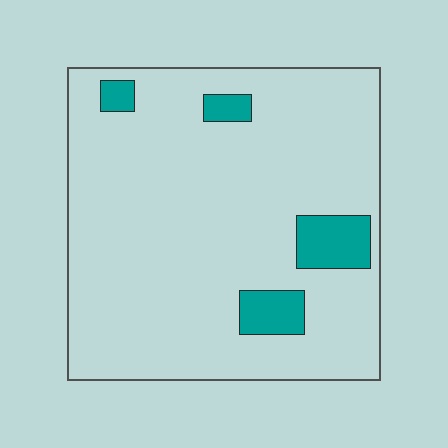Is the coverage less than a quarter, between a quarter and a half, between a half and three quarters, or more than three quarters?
Less than a quarter.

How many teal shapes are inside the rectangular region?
4.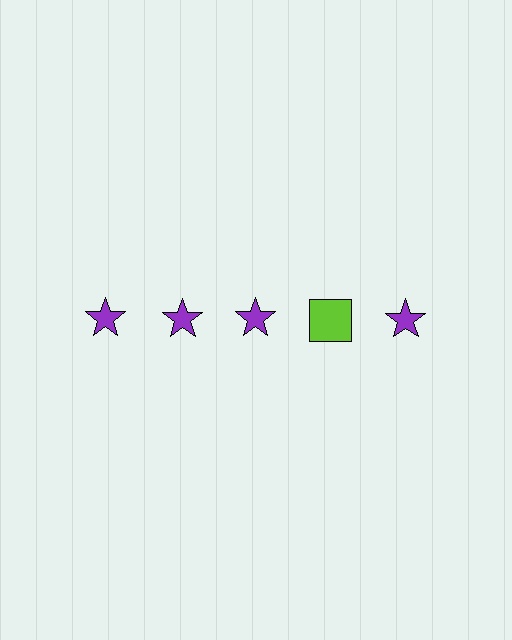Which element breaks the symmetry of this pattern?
The lime square in the top row, second from right column breaks the symmetry. All other shapes are purple stars.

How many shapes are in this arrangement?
There are 5 shapes arranged in a grid pattern.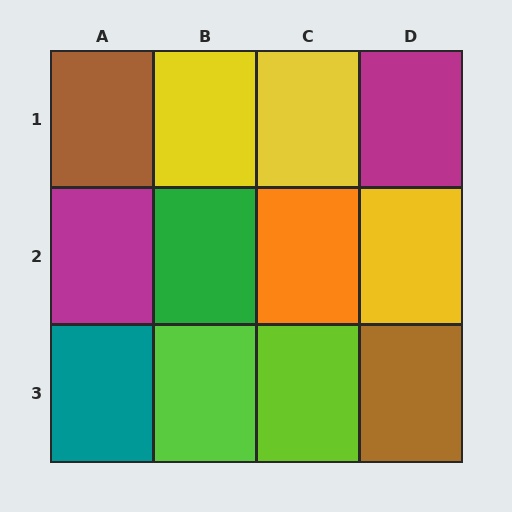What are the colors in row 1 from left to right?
Brown, yellow, yellow, magenta.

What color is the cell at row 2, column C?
Orange.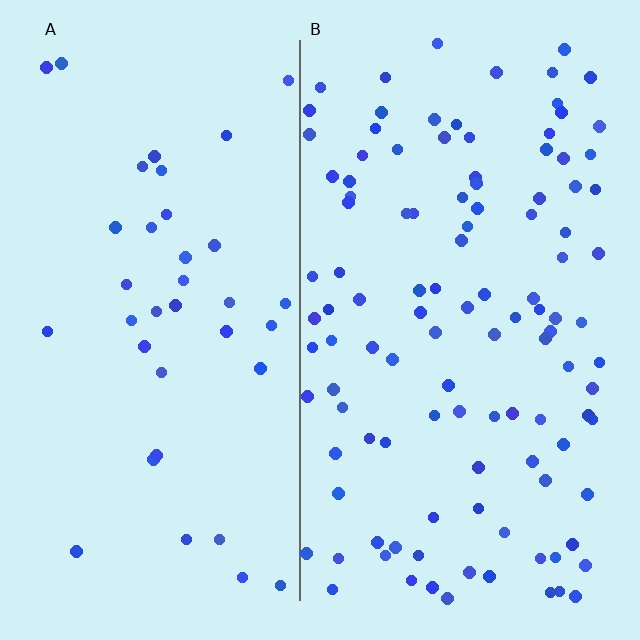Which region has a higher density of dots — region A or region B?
B (the right).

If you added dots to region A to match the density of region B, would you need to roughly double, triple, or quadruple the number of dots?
Approximately triple.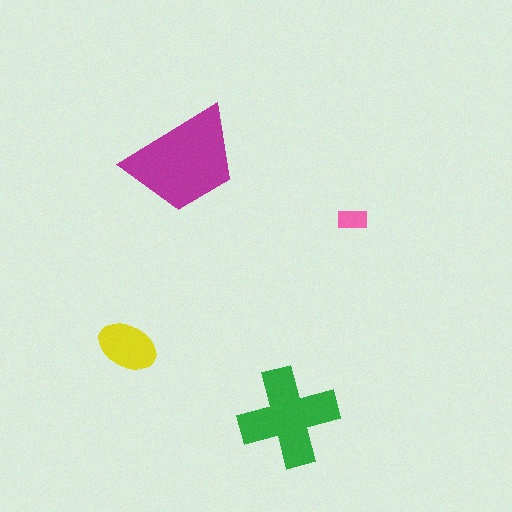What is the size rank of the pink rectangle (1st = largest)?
4th.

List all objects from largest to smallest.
The magenta trapezoid, the green cross, the yellow ellipse, the pink rectangle.